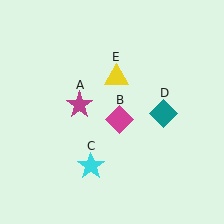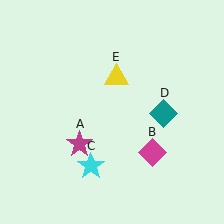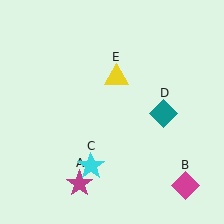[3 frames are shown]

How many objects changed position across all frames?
2 objects changed position: magenta star (object A), magenta diamond (object B).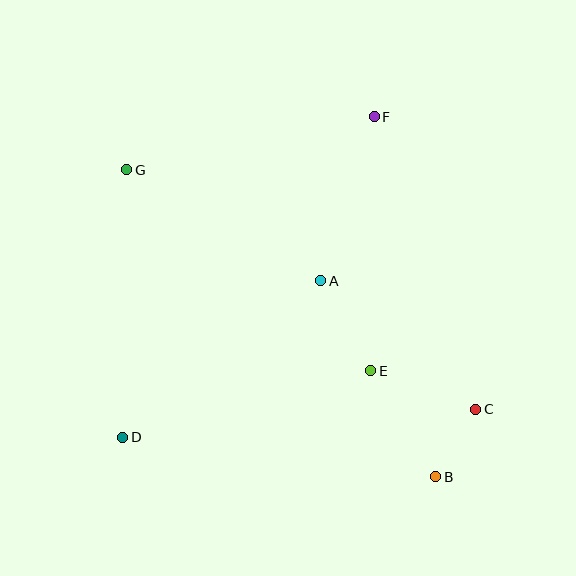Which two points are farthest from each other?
Points B and G are farthest from each other.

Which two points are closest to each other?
Points B and C are closest to each other.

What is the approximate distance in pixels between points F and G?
The distance between F and G is approximately 253 pixels.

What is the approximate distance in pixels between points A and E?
The distance between A and E is approximately 103 pixels.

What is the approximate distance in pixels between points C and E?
The distance between C and E is approximately 112 pixels.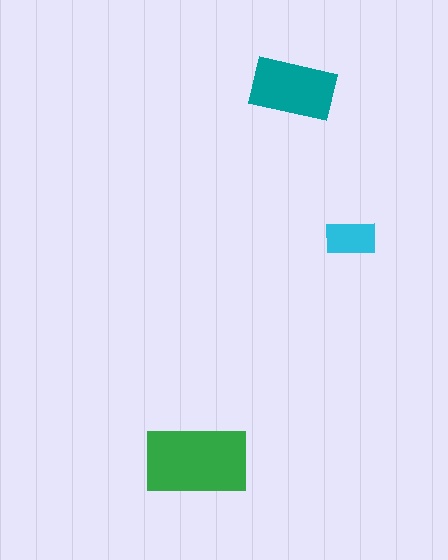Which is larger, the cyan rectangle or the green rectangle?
The green one.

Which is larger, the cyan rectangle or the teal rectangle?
The teal one.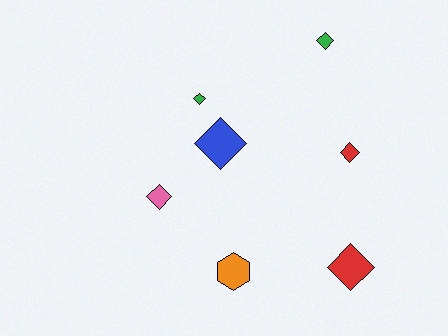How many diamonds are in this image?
There are 6 diamonds.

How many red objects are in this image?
There are 2 red objects.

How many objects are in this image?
There are 7 objects.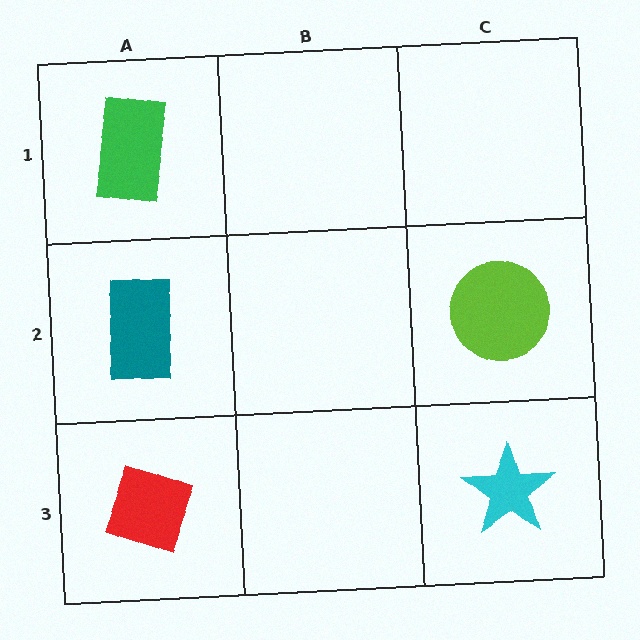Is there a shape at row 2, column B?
No, that cell is empty.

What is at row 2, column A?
A teal rectangle.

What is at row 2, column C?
A lime circle.